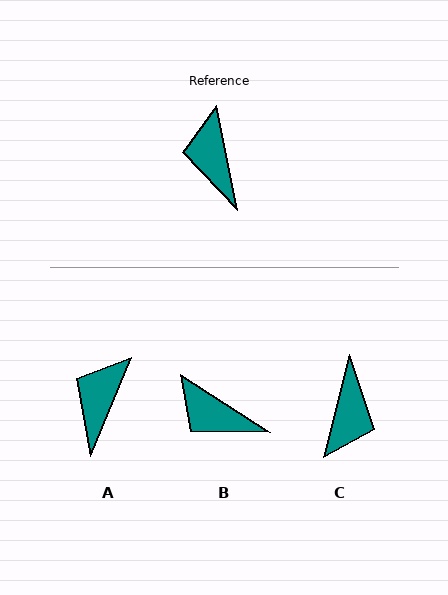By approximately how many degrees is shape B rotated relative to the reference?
Approximately 46 degrees counter-clockwise.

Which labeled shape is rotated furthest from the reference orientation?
C, about 155 degrees away.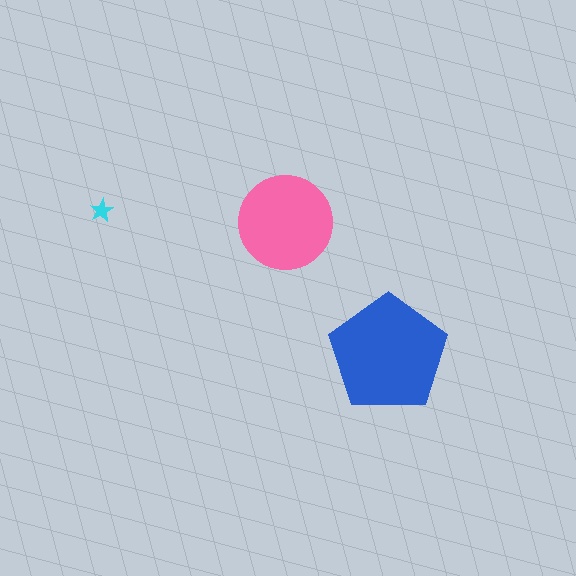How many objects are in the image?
There are 3 objects in the image.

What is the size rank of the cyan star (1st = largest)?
3rd.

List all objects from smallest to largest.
The cyan star, the pink circle, the blue pentagon.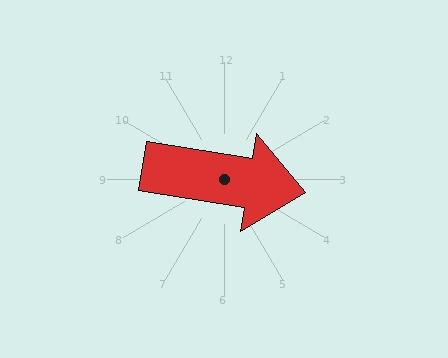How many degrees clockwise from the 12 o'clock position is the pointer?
Approximately 99 degrees.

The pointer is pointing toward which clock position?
Roughly 3 o'clock.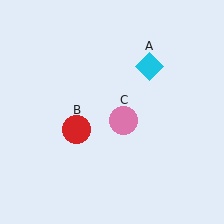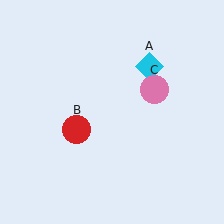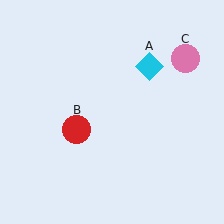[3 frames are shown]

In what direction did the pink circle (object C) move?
The pink circle (object C) moved up and to the right.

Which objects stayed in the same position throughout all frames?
Cyan diamond (object A) and red circle (object B) remained stationary.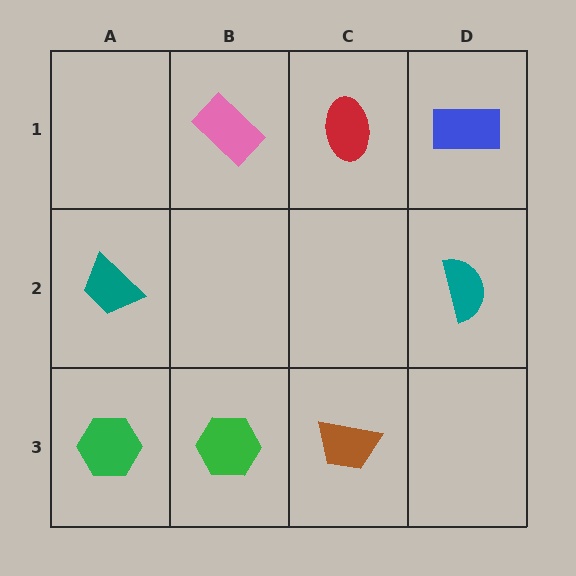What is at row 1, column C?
A red ellipse.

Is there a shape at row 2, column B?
No, that cell is empty.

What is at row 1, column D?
A blue rectangle.